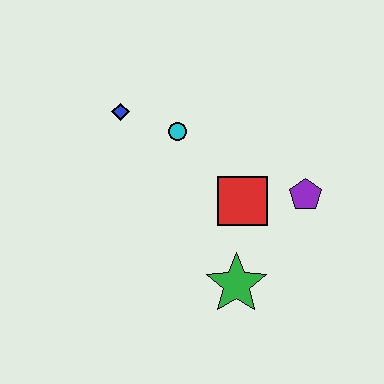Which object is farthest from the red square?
The blue diamond is farthest from the red square.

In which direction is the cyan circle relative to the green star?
The cyan circle is above the green star.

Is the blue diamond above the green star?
Yes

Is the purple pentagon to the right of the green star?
Yes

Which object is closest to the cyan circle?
The blue diamond is closest to the cyan circle.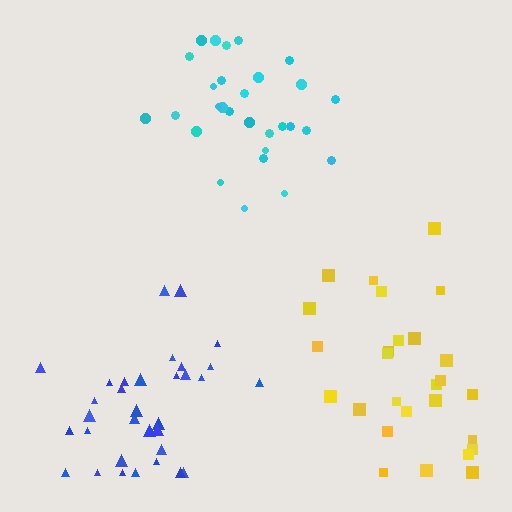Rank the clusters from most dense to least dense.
cyan, blue, yellow.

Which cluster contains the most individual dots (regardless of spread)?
Blue (33).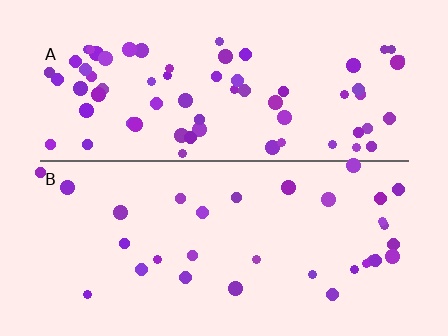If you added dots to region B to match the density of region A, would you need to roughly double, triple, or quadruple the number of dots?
Approximately double.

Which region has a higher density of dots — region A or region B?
A (the top).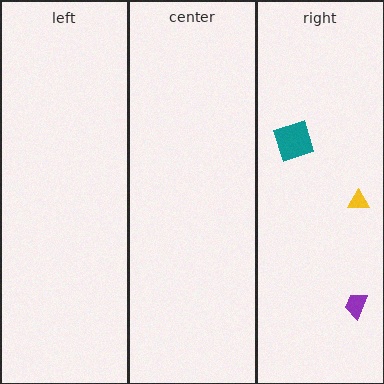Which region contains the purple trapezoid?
The right region.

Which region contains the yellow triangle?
The right region.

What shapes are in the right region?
The teal square, the yellow triangle, the purple trapezoid.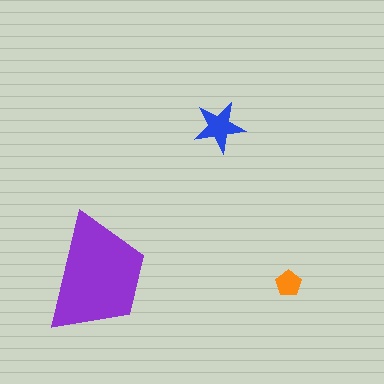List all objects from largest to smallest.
The purple trapezoid, the blue star, the orange pentagon.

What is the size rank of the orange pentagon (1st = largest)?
3rd.